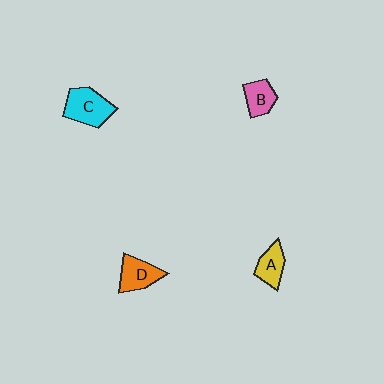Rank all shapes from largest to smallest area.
From largest to smallest: C (cyan), D (orange), A (yellow), B (pink).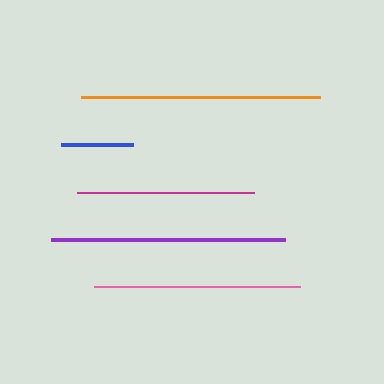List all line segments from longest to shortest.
From longest to shortest: orange, purple, pink, magenta, blue.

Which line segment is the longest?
The orange line is the longest at approximately 239 pixels.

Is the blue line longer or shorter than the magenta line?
The magenta line is longer than the blue line.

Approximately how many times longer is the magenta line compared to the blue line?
The magenta line is approximately 2.5 times the length of the blue line.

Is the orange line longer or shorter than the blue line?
The orange line is longer than the blue line.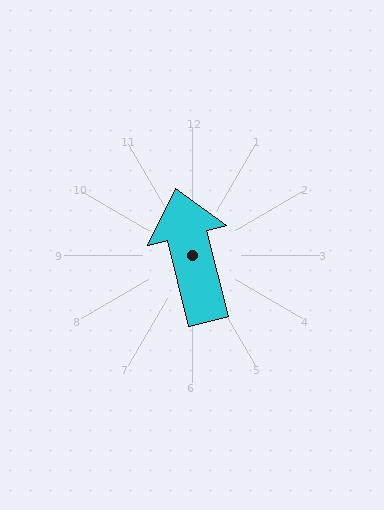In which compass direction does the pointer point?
North.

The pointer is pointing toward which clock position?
Roughly 12 o'clock.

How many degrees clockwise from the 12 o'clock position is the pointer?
Approximately 346 degrees.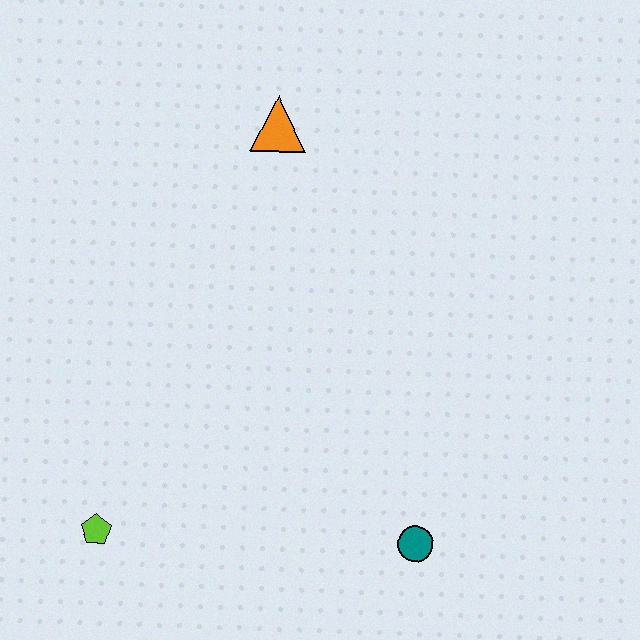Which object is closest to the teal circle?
The lime pentagon is closest to the teal circle.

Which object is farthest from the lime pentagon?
The orange triangle is farthest from the lime pentagon.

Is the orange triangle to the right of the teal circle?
No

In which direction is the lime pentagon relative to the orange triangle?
The lime pentagon is below the orange triangle.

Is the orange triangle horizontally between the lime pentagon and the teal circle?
Yes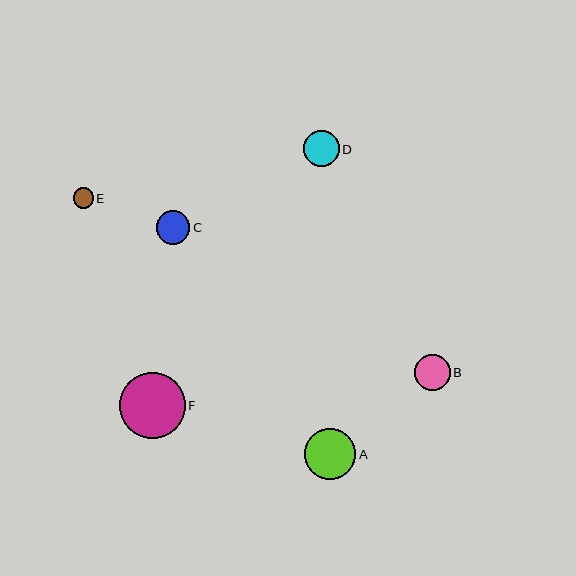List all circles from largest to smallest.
From largest to smallest: F, A, B, D, C, E.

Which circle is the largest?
Circle F is the largest with a size of approximately 65 pixels.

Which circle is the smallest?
Circle E is the smallest with a size of approximately 20 pixels.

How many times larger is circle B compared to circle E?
Circle B is approximately 1.8 times the size of circle E.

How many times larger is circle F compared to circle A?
Circle F is approximately 1.3 times the size of circle A.